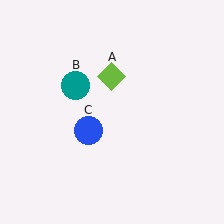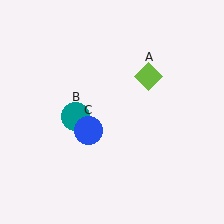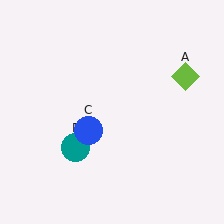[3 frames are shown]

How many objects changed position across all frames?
2 objects changed position: lime diamond (object A), teal circle (object B).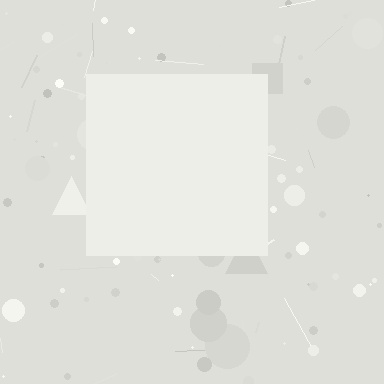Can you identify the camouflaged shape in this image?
The camouflaged shape is a square.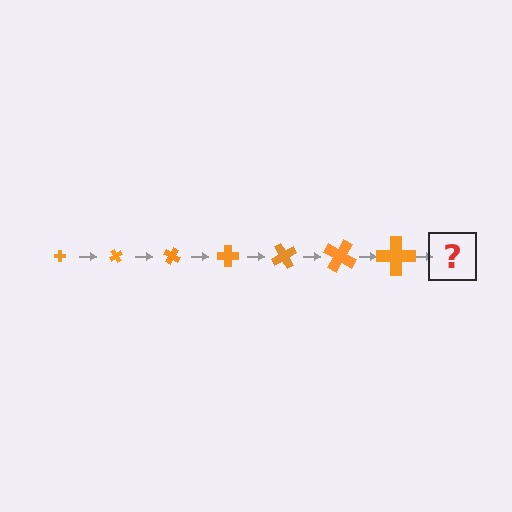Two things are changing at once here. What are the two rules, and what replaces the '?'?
The two rules are that the cross grows larger each step and it rotates 60 degrees each step. The '?' should be a cross, larger than the previous one and rotated 420 degrees from the start.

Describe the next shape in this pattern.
It should be a cross, larger than the previous one and rotated 420 degrees from the start.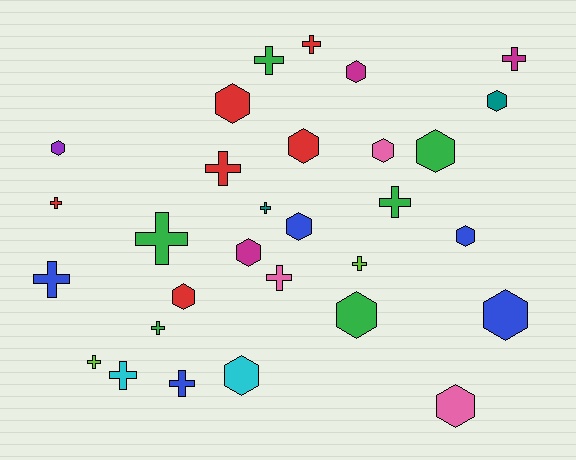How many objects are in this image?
There are 30 objects.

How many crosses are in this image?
There are 15 crosses.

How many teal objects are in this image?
There are 2 teal objects.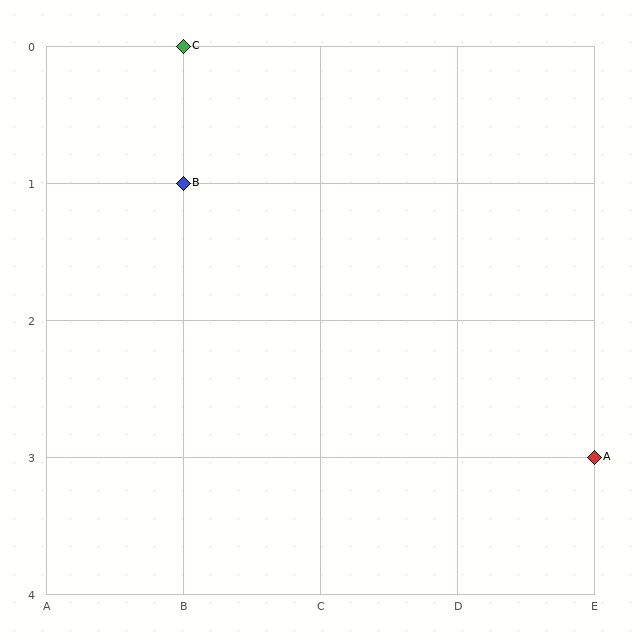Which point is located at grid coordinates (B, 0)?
Point C is at (B, 0).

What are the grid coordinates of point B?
Point B is at grid coordinates (B, 1).